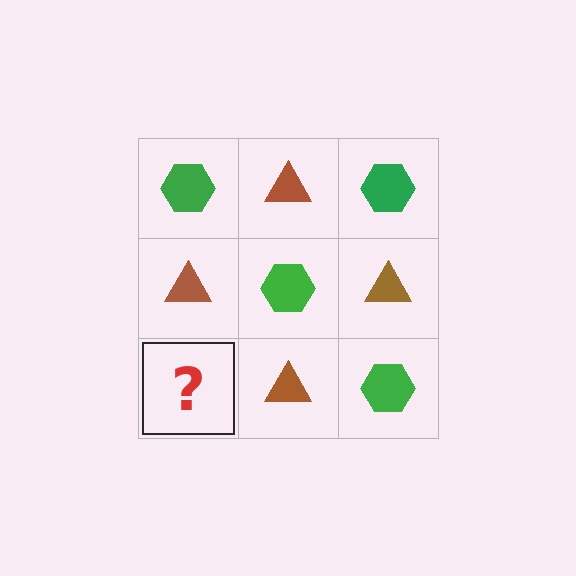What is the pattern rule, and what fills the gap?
The rule is that it alternates green hexagon and brown triangle in a checkerboard pattern. The gap should be filled with a green hexagon.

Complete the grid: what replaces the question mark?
The question mark should be replaced with a green hexagon.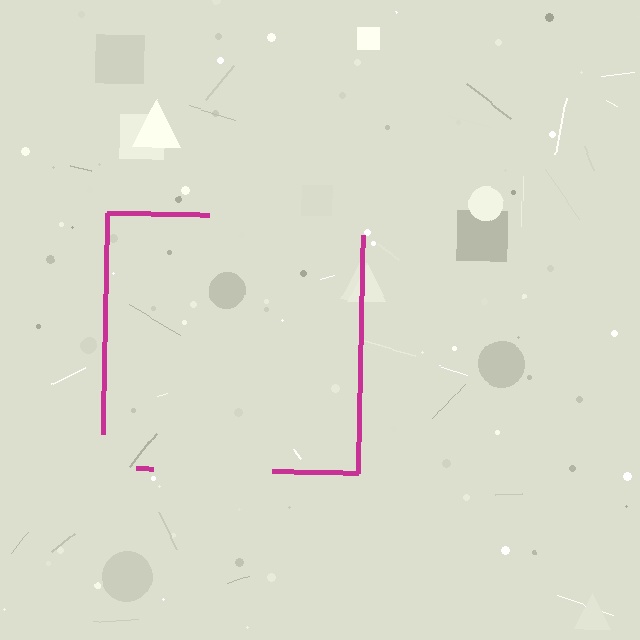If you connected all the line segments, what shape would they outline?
They would outline a square.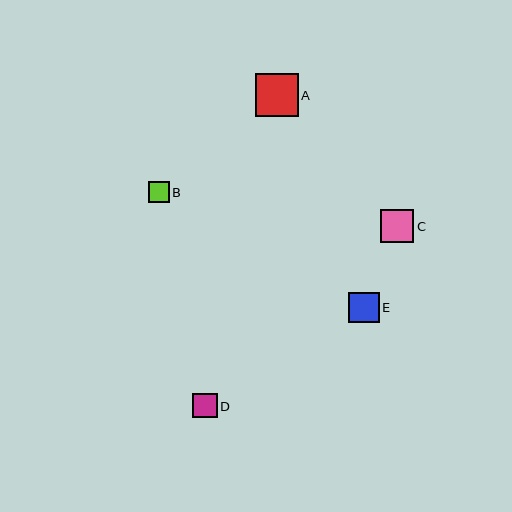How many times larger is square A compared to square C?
Square A is approximately 1.3 times the size of square C.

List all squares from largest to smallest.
From largest to smallest: A, C, E, D, B.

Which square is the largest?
Square A is the largest with a size of approximately 43 pixels.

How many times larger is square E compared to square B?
Square E is approximately 1.5 times the size of square B.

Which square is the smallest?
Square B is the smallest with a size of approximately 21 pixels.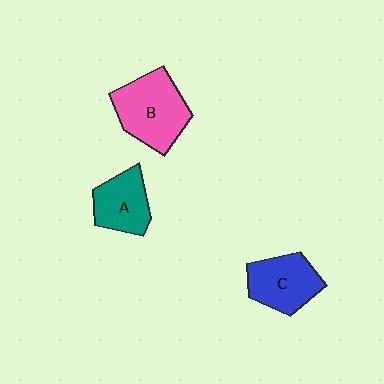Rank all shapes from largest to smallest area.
From largest to smallest: B (pink), C (blue), A (teal).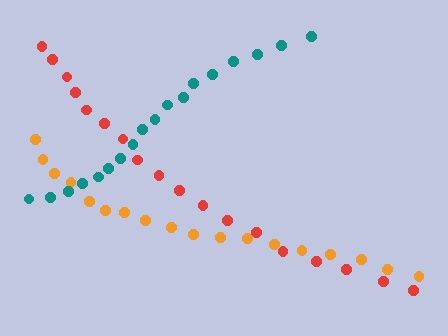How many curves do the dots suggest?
There are 3 distinct paths.